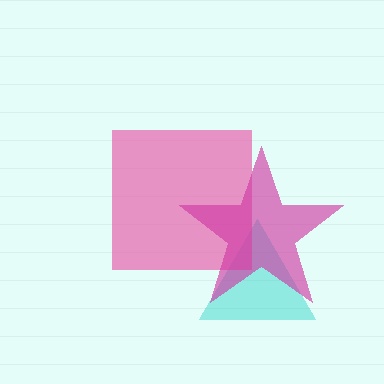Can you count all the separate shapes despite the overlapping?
Yes, there are 3 separate shapes.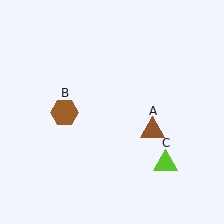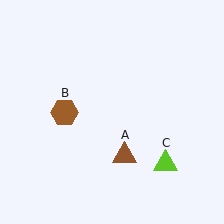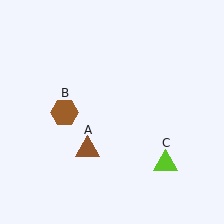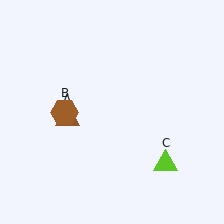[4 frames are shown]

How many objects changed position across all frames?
1 object changed position: brown triangle (object A).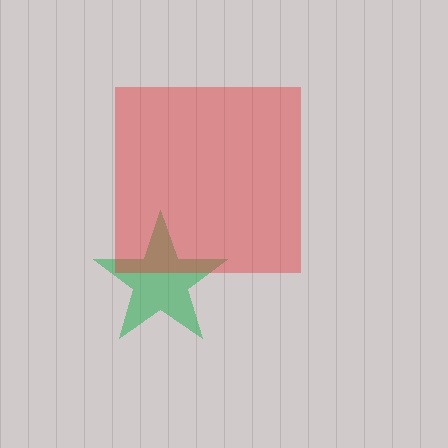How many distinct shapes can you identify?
There are 2 distinct shapes: a green star, a red square.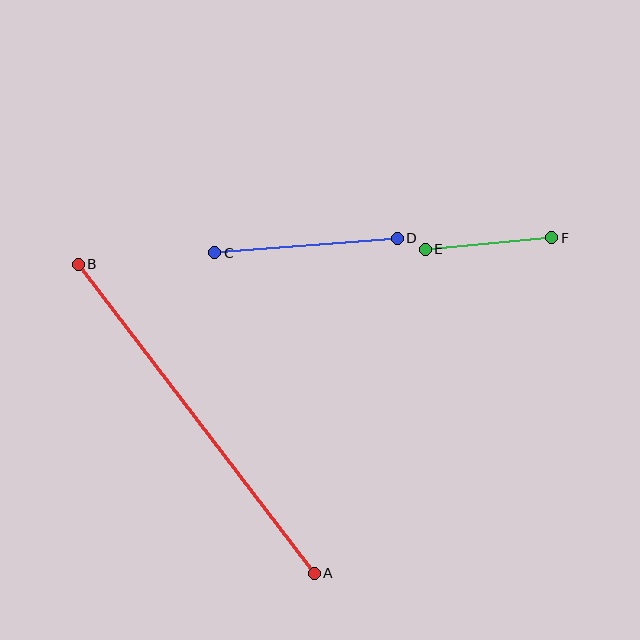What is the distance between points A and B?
The distance is approximately 389 pixels.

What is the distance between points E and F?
The distance is approximately 127 pixels.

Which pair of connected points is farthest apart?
Points A and B are farthest apart.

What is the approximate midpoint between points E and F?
The midpoint is at approximately (488, 243) pixels.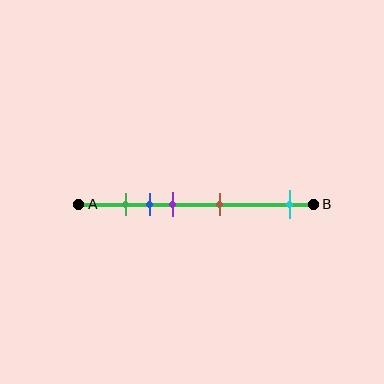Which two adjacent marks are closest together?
The green and blue marks are the closest adjacent pair.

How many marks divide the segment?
There are 5 marks dividing the segment.